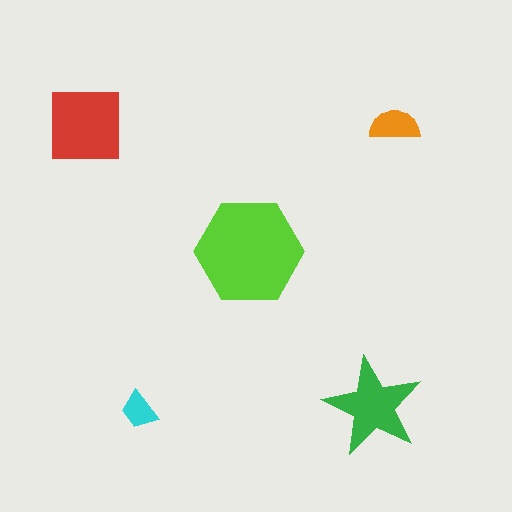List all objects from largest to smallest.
The lime hexagon, the red square, the green star, the orange semicircle, the cyan trapezoid.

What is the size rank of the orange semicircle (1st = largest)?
4th.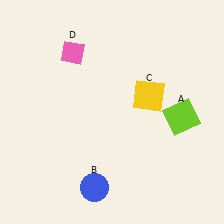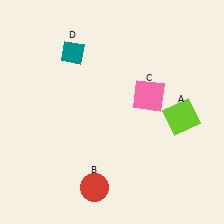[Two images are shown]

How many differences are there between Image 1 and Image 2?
There are 3 differences between the two images.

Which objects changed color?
B changed from blue to red. C changed from yellow to pink. D changed from pink to teal.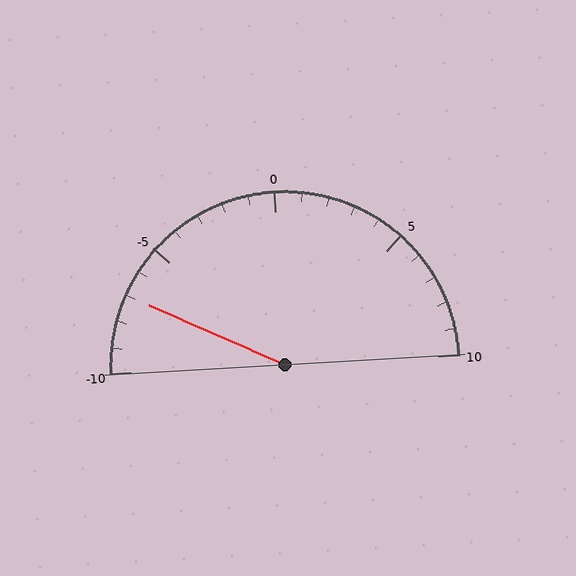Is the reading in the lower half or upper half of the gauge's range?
The reading is in the lower half of the range (-10 to 10).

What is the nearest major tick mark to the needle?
The nearest major tick mark is -5.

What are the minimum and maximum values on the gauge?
The gauge ranges from -10 to 10.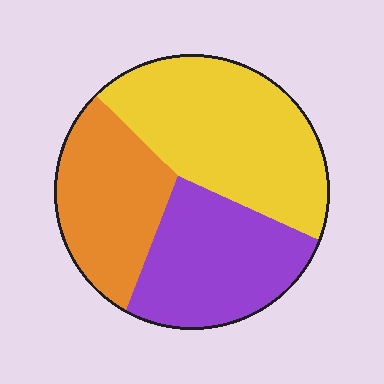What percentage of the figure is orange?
Orange takes up about one quarter (1/4) of the figure.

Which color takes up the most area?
Yellow, at roughly 40%.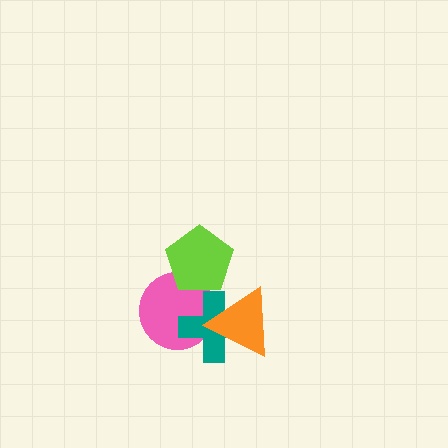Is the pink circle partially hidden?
Yes, it is partially covered by another shape.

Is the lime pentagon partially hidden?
No, no other shape covers it.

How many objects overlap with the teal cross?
2 objects overlap with the teal cross.